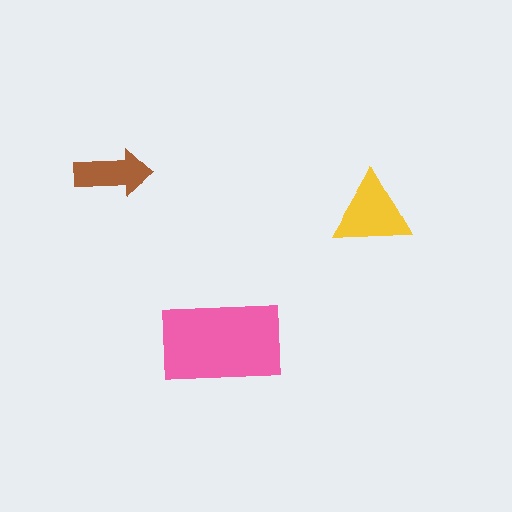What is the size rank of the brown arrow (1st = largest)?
3rd.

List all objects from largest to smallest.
The pink rectangle, the yellow triangle, the brown arrow.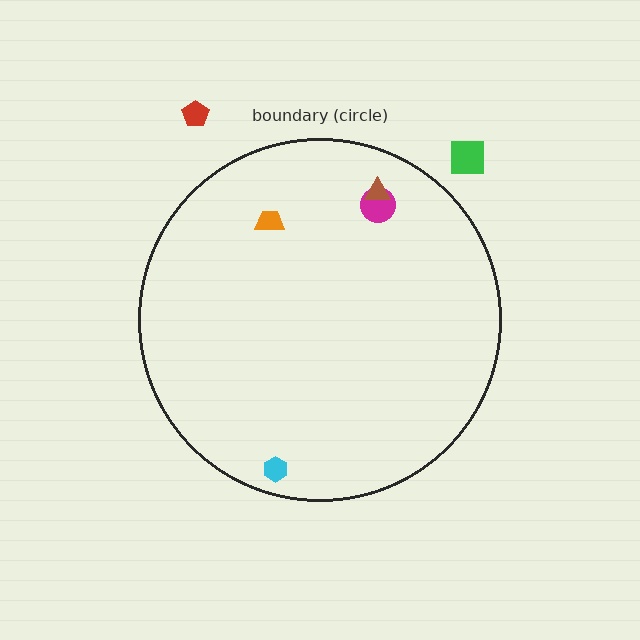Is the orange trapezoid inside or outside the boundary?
Inside.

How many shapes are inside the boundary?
4 inside, 2 outside.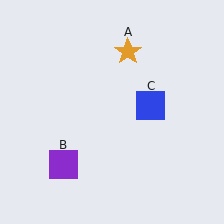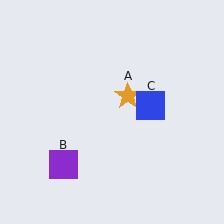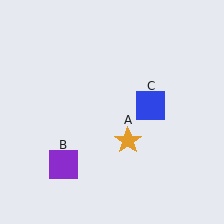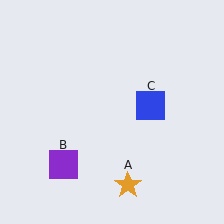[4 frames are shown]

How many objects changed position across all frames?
1 object changed position: orange star (object A).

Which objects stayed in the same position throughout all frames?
Purple square (object B) and blue square (object C) remained stationary.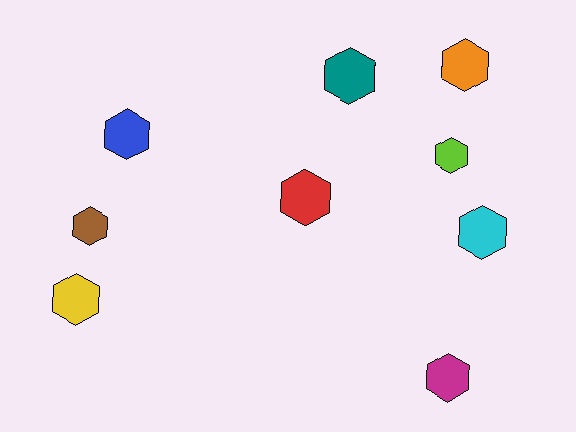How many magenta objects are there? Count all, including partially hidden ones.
There is 1 magenta object.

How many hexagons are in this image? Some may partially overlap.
There are 9 hexagons.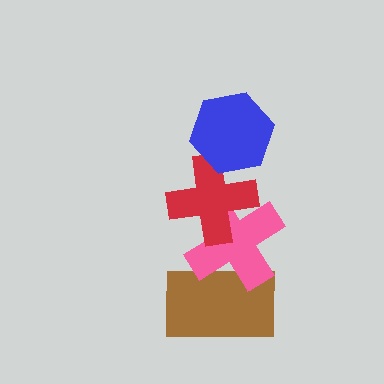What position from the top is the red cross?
The red cross is 2nd from the top.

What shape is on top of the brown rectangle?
The pink cross is on top of the brown rectangle.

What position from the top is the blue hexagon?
The blue hexagon is 1st from the top.